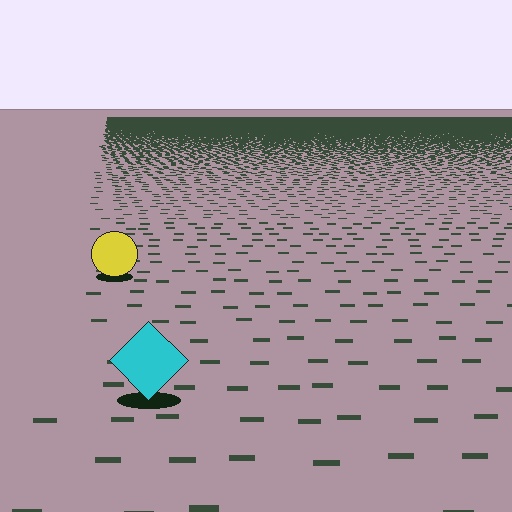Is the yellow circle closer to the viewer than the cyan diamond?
No. The cyan diamond is closer — you can tell from the texture gradient: the ground texture is coarser near it.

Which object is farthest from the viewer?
The yellow circle is farthest from the viewer. It appears smaller and the ground texture around it is denser.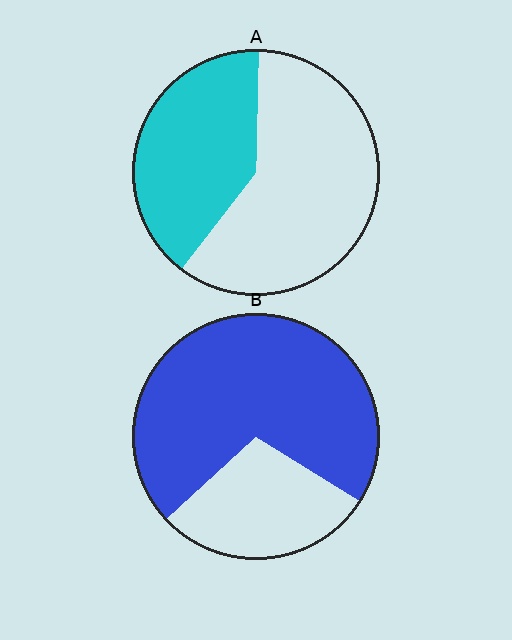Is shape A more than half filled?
No.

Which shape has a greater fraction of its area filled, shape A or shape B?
Shape B.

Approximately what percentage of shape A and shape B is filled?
A is approximately 40% and B is approximately 70%.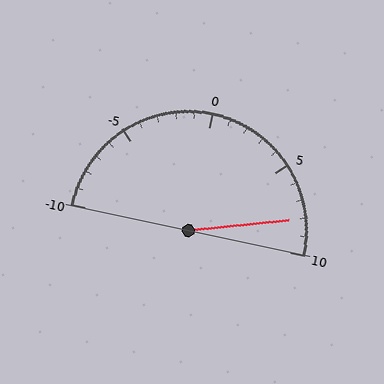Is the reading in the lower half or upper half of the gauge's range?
The reading is in the upper half of the range (-10 to 10).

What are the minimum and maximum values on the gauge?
The gauge ranges from -10 to 10.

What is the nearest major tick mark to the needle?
The nearest major tick mark is 10.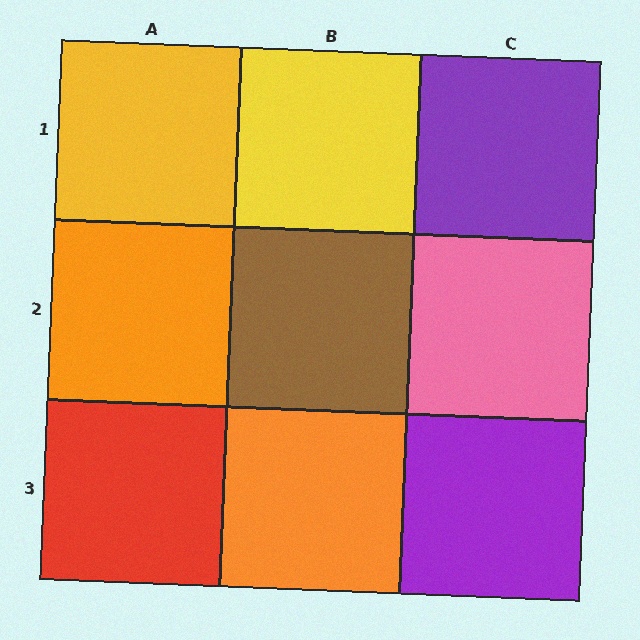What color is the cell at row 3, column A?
Red.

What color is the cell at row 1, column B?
Yellow.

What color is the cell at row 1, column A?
Yellow.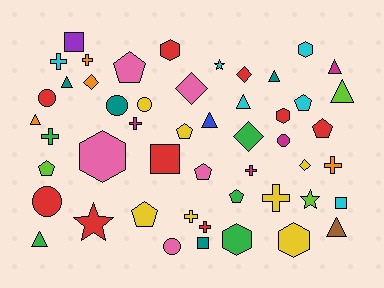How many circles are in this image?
There are 6 circles.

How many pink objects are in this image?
There are 5 pink objects.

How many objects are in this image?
There are 50 objects.